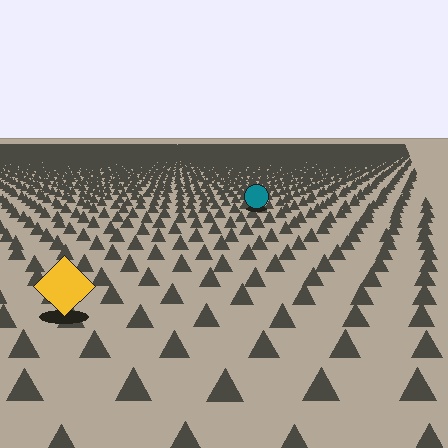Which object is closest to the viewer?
The yellow diamond is closest. The texture marks near it are larger and more spread out.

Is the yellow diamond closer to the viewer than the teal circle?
Yes. The yellow diamond is closer — you can tell from the texture gradient: the ground texture is coarser near it.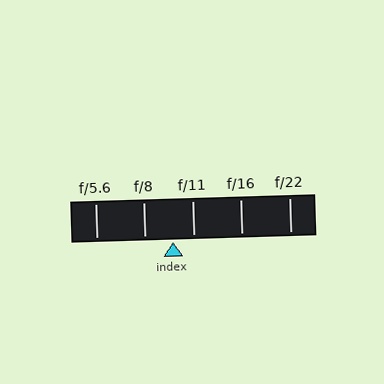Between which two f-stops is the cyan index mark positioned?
The index mark is between f/8 and f/11.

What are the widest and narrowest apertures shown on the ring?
The widest aperture shown is f/5.6 and the narrowest is f/22.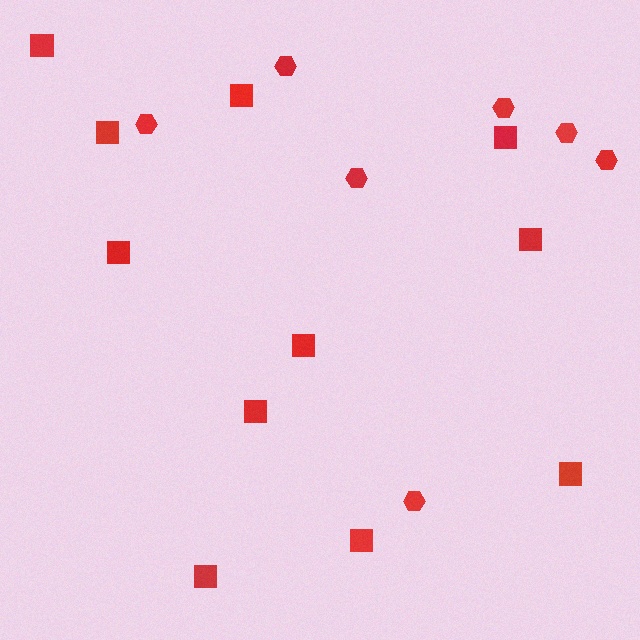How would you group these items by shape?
There are 2 groups: one group of hexagons (7) and one group of squares (11).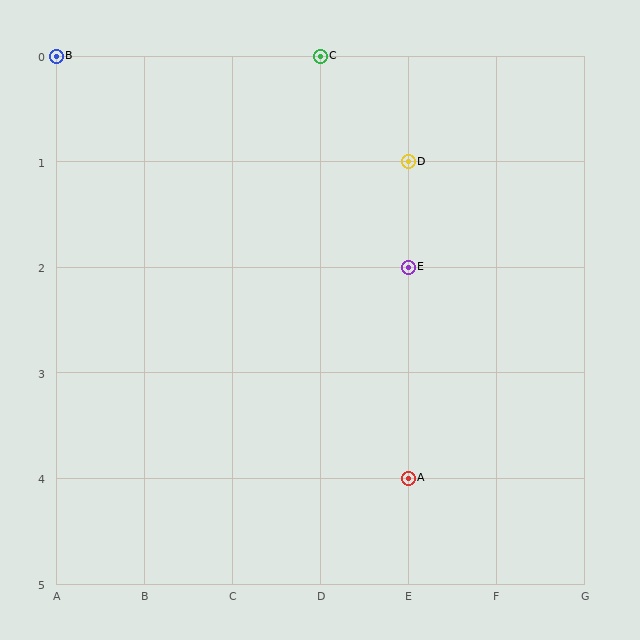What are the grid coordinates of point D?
Point D is at grid coordinates (E, 1).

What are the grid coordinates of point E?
Point E is at grid coordinates (E, 2).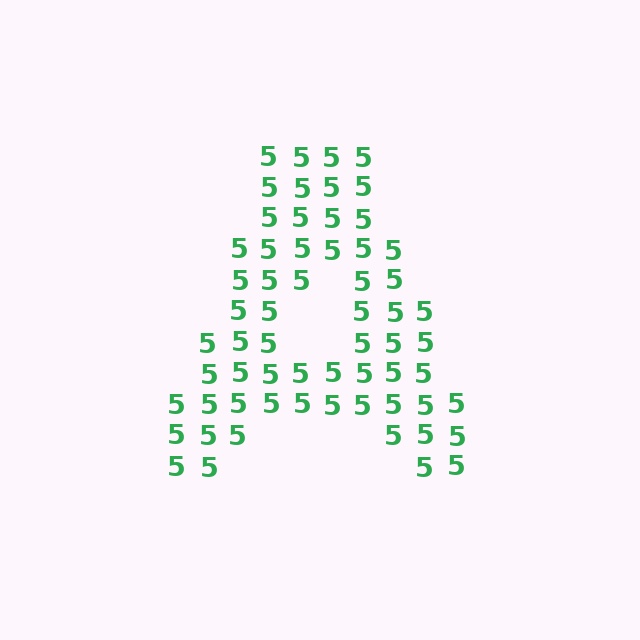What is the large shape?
The large shape is the letter A.